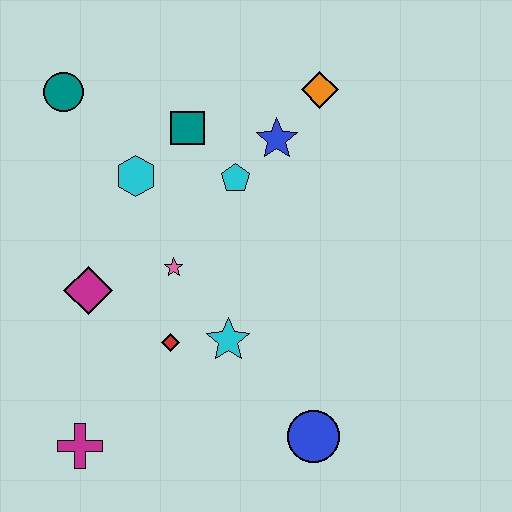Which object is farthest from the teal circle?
The blue circle is farthest from the teal circle.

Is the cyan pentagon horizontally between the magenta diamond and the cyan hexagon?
No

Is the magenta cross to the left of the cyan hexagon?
Yes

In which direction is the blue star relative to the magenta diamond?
The blue star is to the right of the magenta diamond.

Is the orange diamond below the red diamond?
No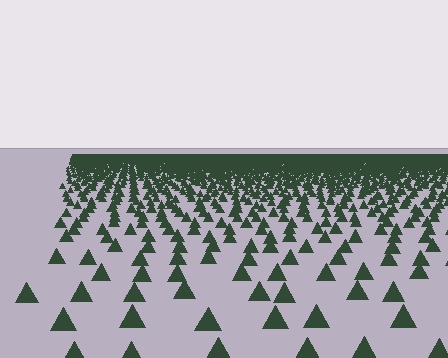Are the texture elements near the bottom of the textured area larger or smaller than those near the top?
Larger. Near the bottom, elements are closer to the viewer and appear at a bigger on-screen size.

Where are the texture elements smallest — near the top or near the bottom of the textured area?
Near the top.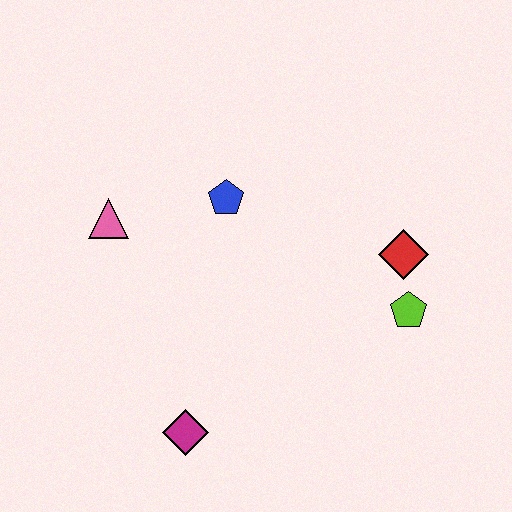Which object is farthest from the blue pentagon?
The magenta diamond is farthest from the blue pentagon.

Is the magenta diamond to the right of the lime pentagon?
No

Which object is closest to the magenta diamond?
The pink triangle is closest to the magenta diamond.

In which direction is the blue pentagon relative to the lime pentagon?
The blue pentagon is to the left of the lime pentagon.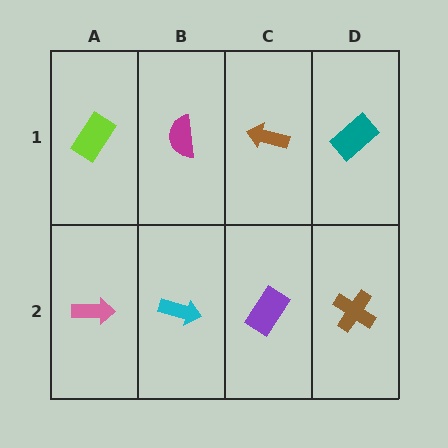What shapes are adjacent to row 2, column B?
A magenta semicircle (row 1, column B), a pink arrow (row 2, column A), a purple rectangle (row 2, column C).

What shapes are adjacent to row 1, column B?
A cyan arrow (row 2, column B), a lime rectangle (row 1, column A), a brown arrow (row 1, column C).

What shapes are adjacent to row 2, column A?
A lime rectangle (row 1, column A), a cyan arrow (row 2, column B).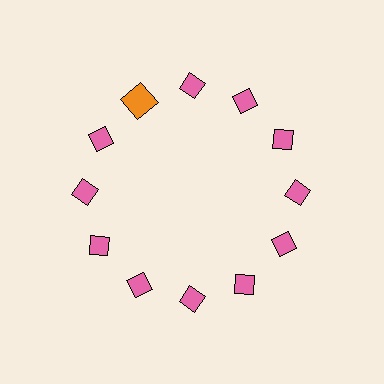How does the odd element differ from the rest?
It differs in both color (orange instead of pink) and shape (square instead of diamond).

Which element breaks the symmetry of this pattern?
The orange square at roughly the 11 o'clock position breaks the symmetry. All other shapes are pink diamonds.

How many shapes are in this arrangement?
There are 12 shapes arranged in a ring pattern.